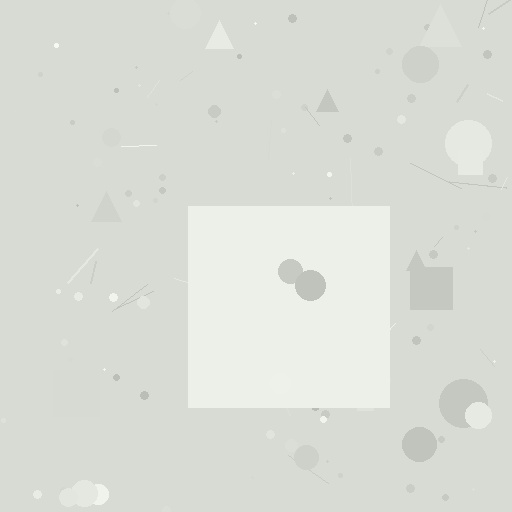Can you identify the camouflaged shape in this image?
The camouflaged shape is a square.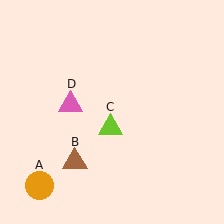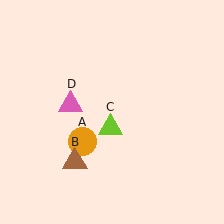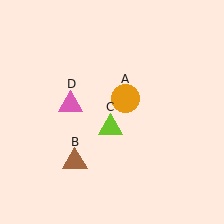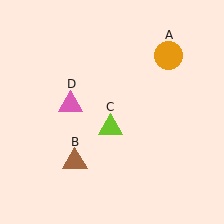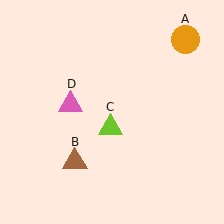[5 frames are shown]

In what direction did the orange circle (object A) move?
The orange circle (object A) moved up and to the right.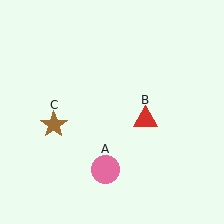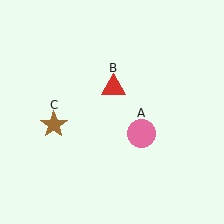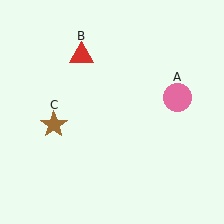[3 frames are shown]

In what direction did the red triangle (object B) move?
The red triangle (object B) moved up and to the left.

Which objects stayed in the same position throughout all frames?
Brown star (object C) remained stationary.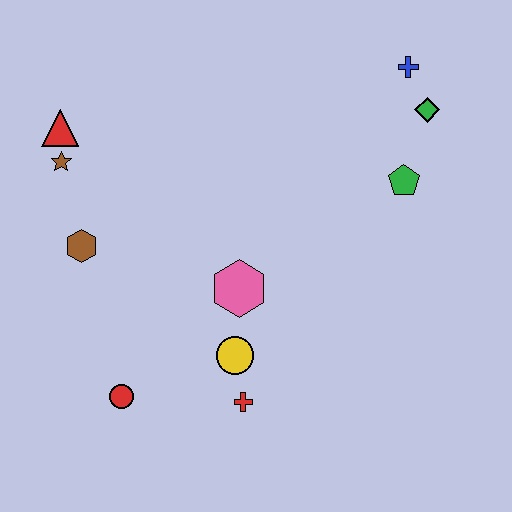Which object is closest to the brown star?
The red triangle is closest to the brown star.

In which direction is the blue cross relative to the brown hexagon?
The blue cross is to the right of the brown hexagon.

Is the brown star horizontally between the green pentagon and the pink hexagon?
No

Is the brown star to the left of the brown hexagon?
Yes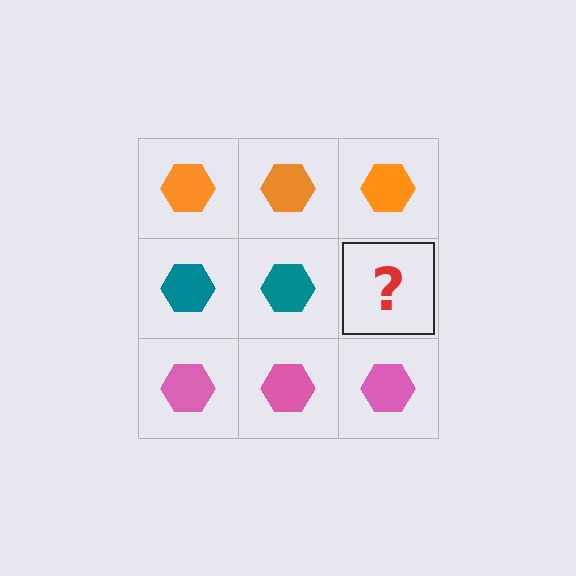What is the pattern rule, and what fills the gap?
The rule is that each row has a consistent color. The gap should be filled with a teal hexagon.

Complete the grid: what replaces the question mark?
The question mark should be replaced with a teal hexagon.